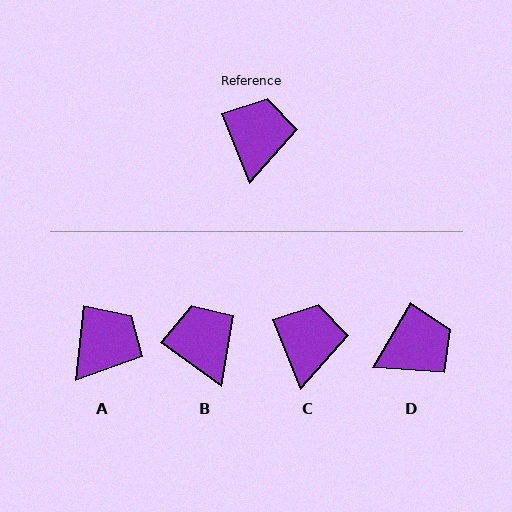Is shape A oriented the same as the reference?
No, it is off by about 29 degrees.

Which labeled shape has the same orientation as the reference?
C.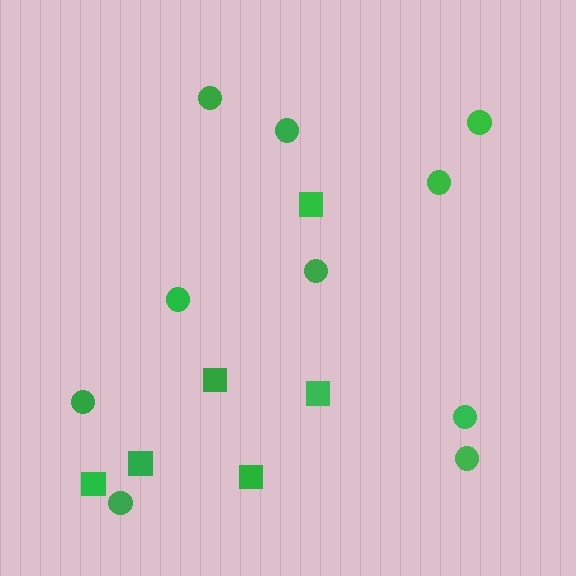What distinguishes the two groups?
There are 2 groups: one group of circles (10) and one group of squares (6).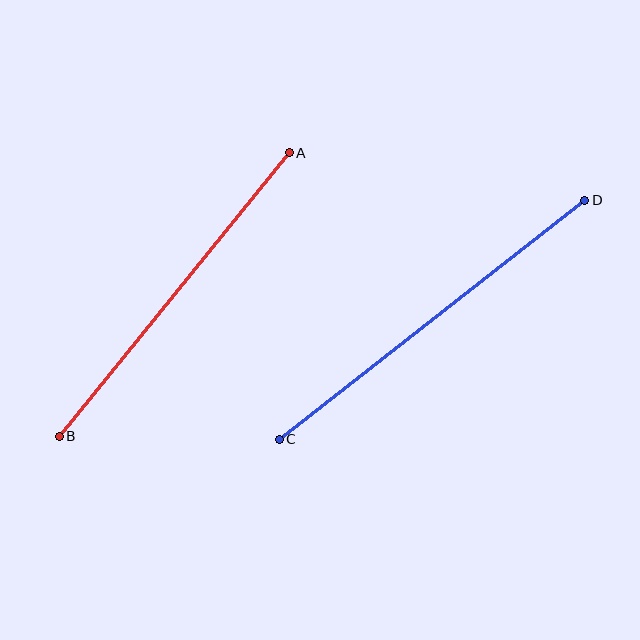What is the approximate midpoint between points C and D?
The midpoint is at approximately (432, 320) pixels.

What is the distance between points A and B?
The distance is approximately 365 pixels.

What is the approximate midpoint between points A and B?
The midpoint is at approximately (174, 294) pixels.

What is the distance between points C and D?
The distance is approximately 388 pixels.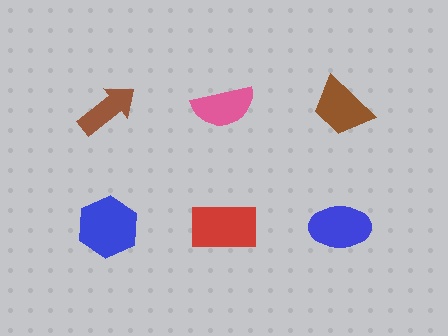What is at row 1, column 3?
A brown trapezoid.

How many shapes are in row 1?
3 shapes.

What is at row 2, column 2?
A red rectangle.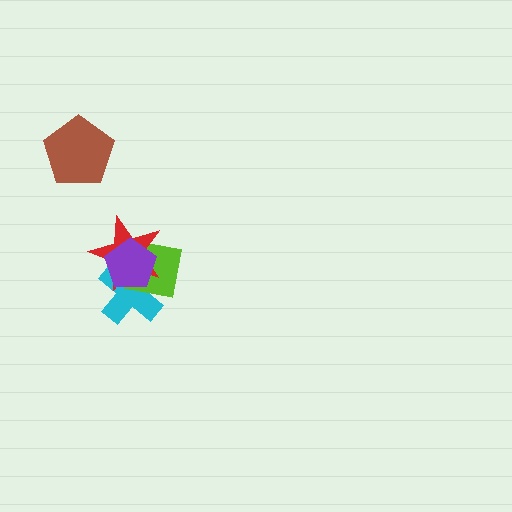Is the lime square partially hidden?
Yes, it is partially covered by another shape.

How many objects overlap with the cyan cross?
3 objects overlap with the cyan cross.